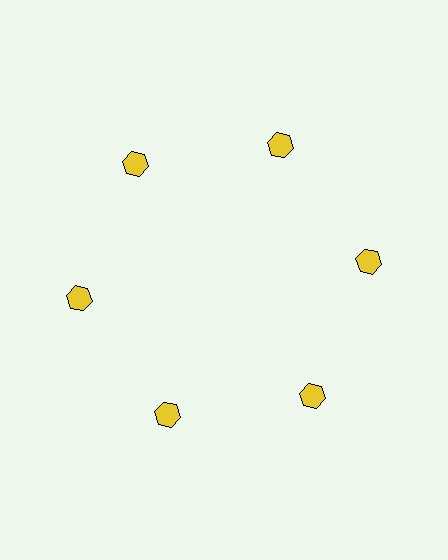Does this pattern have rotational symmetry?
Yes, this pattern has 6-fold rotational symmetry. It looks the same after rotating 60 degrees around the center.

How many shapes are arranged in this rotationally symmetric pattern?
There are 6 shapes, arranged in 6 groups of 1.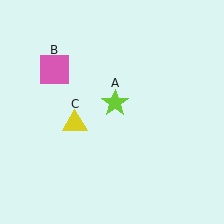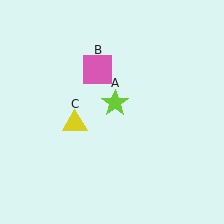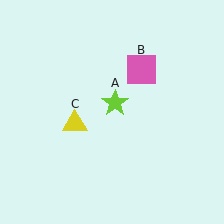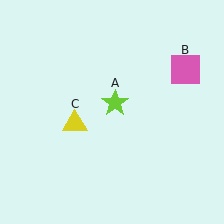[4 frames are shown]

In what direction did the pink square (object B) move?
The pink square (object B) moved right.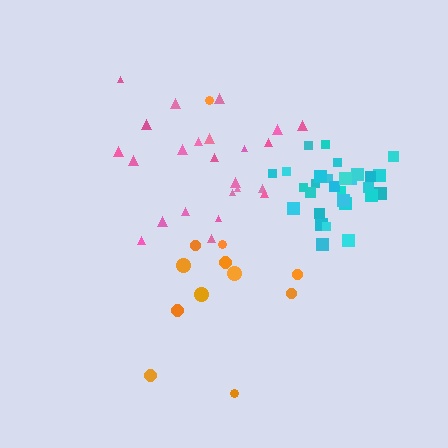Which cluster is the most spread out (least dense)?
Orange.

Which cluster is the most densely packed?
Cyan.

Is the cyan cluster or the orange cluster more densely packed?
Cyan.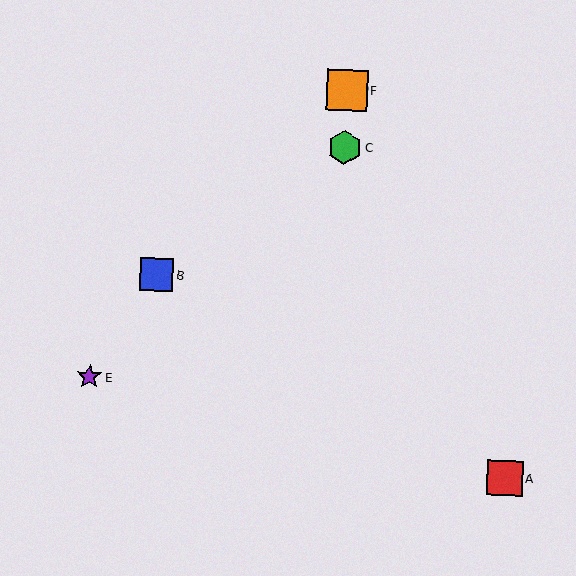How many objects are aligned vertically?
3 objects (C, D, F) are aligned vertically.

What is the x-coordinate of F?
Object F is at x≈347.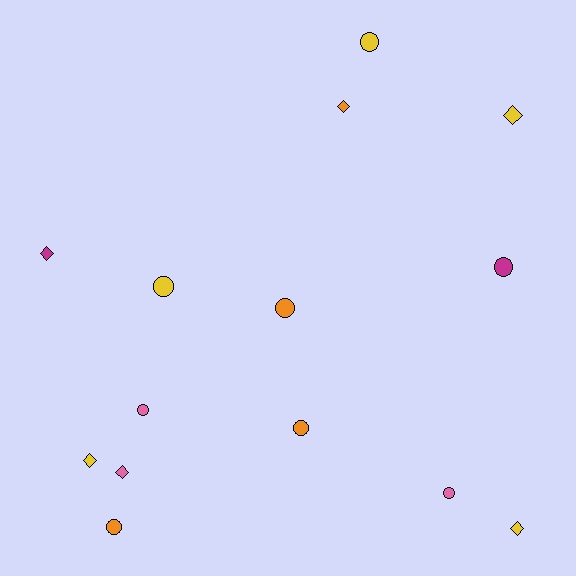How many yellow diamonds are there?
There are 3 yellow diamonds.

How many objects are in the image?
There are 14 objects.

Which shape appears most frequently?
Circle, with 8 objects.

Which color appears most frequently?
Yellow, with 5 objects.